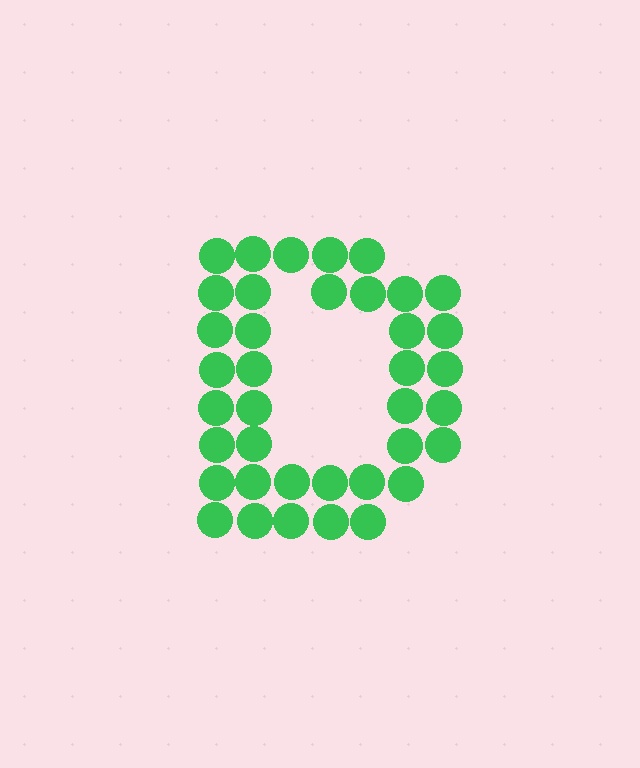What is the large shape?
The large shape is the letter D.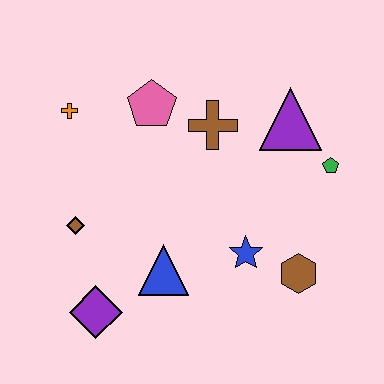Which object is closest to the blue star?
The brown hexagon is closest to the blue star.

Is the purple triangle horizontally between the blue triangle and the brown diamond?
No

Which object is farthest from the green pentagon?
The purple diamond is farthest from the green pentagon.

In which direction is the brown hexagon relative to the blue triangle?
The brown hexagon is to the right of the blue triangle.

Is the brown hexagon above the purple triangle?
No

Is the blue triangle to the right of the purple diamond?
Yes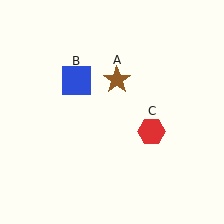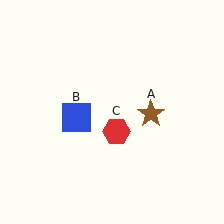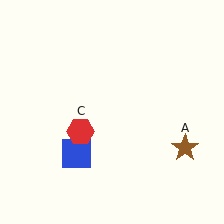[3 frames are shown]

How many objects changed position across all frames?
3 objects changed position: brown star (object A), blue square (object B), red hexagon (object C).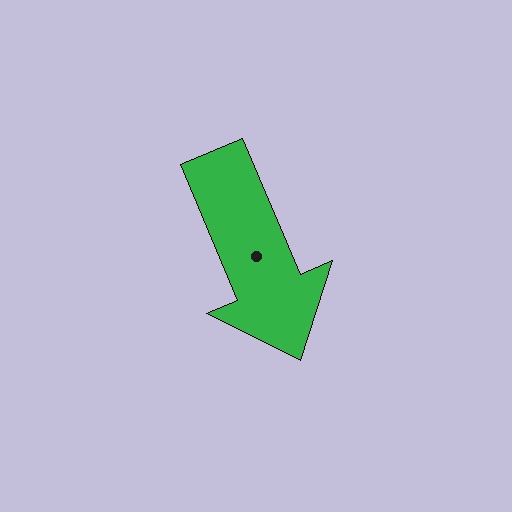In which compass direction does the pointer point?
Southeast.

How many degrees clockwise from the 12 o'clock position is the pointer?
Approximately 157 degrees.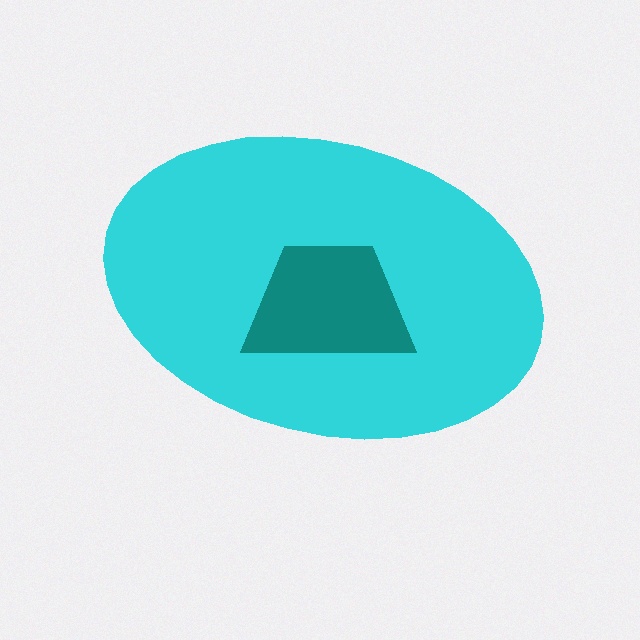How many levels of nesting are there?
2.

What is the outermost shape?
The cyan ellipse.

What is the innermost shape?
The teal trapezoid.